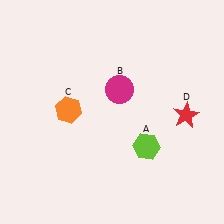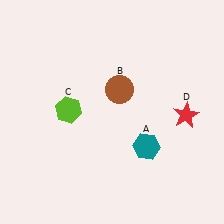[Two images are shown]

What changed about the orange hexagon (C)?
In Image 1, C is orange. In Image 2, it changed to lime.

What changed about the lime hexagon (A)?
In Image 1, A is lime. In Image 2, it changed to teal.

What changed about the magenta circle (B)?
In Image 1, B is magenta. In Image 2, it changed to brown.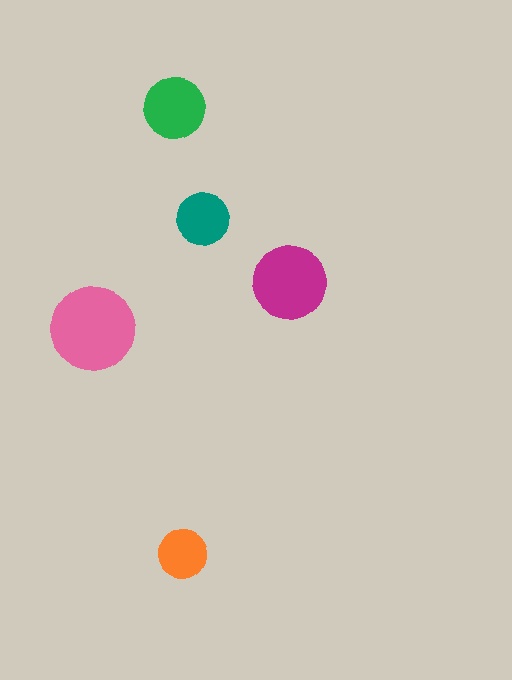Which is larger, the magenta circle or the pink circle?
The pink one.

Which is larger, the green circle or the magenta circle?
The magenta one.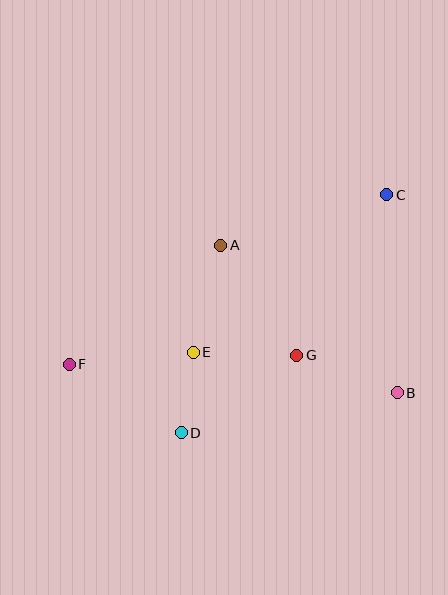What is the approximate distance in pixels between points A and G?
The distance between A and G is approximately 134 pixels.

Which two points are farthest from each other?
Points C and F are farthest from each other.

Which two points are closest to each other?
Points D and E are closest to each other.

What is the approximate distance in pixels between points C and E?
The distance between C and E is approximately 250 pixels.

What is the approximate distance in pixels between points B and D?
The distance between B and D is approximately 220 pixels.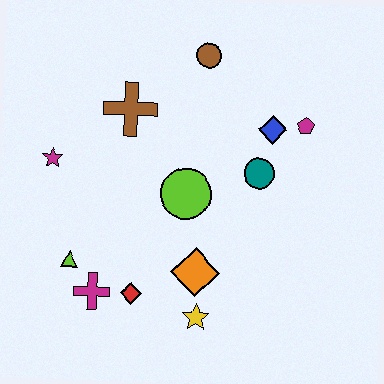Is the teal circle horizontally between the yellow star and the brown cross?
No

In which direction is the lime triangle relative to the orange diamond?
The lime triangle is to the left of the orange diamond.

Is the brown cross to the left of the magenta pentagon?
Yes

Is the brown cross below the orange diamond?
No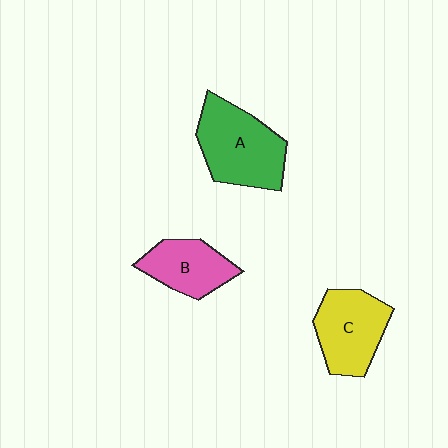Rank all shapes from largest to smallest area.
From largest to smallest: A (green), C (yellow), B (pink).